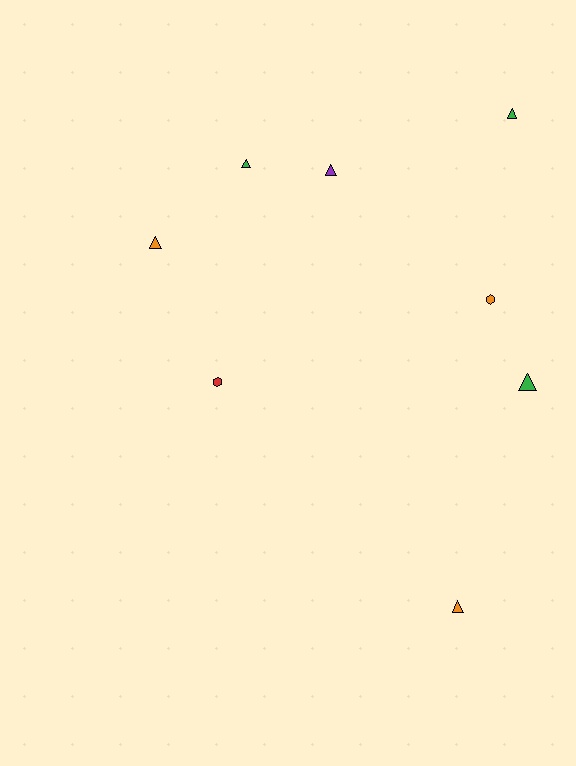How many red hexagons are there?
There is 1 red hexagon.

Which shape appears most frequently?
Triangle, with 6 objects.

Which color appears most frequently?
Orange, with 3 objects.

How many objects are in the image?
There are 8 objects.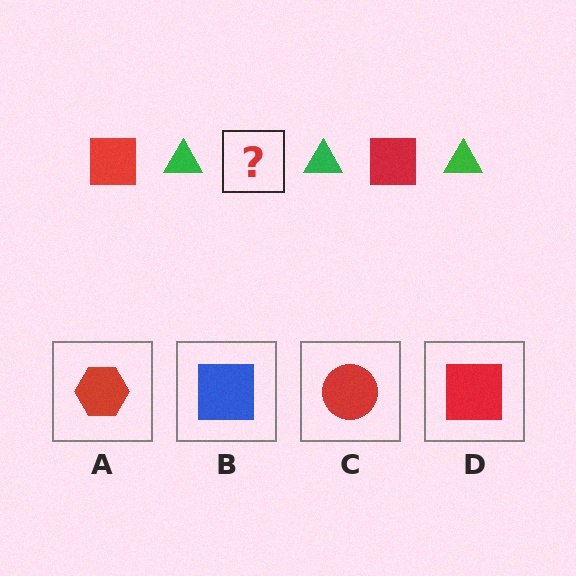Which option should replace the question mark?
Option D.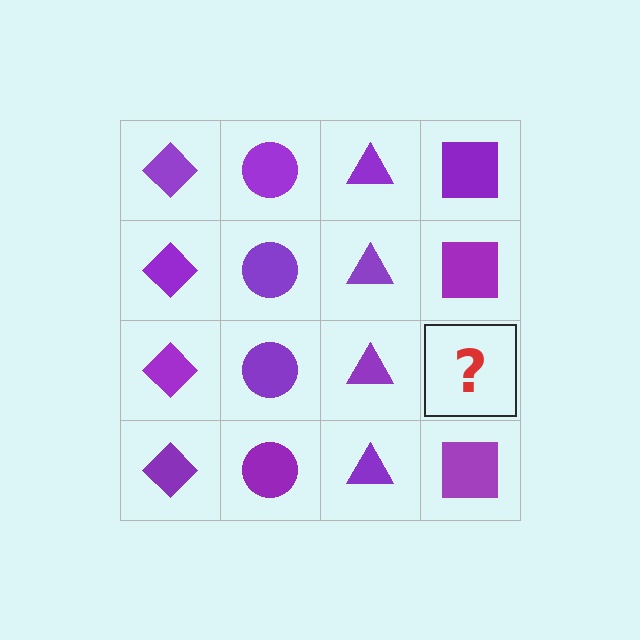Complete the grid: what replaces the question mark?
The question mark should be replaced with a purple square.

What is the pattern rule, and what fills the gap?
The rule is that each column has a consistent shape. The gap should be filled with a purple square.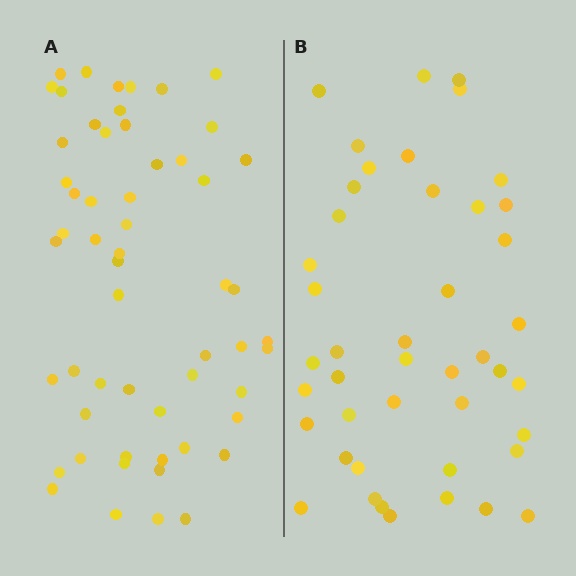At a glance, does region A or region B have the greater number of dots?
Region A (the left region) has more dots.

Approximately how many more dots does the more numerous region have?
Region A has roughly 12 or so more dots than region B.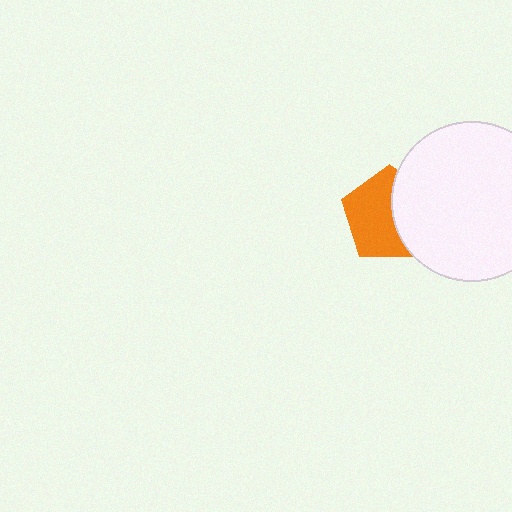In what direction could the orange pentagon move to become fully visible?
The orange pentagon could move left. That would shift it out from behind the white circle entirely.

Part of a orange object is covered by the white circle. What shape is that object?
It is a pentagon.